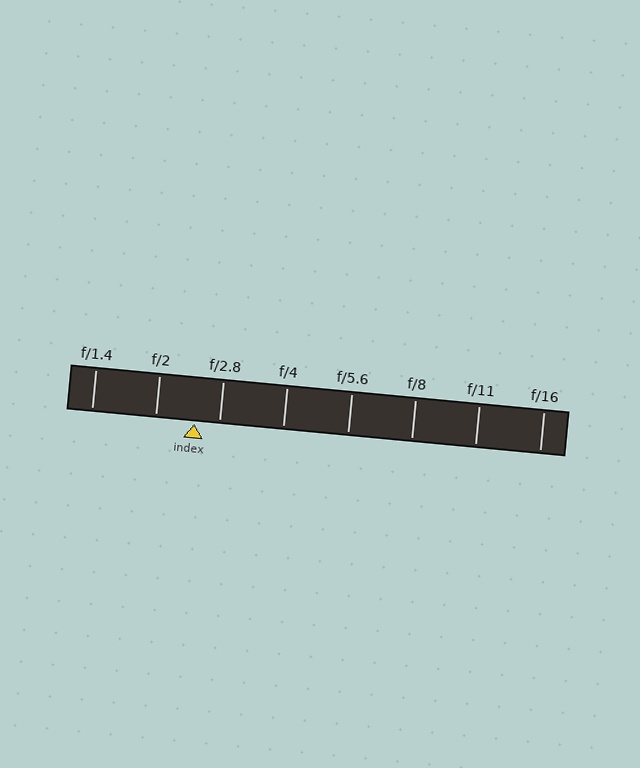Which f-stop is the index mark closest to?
The index mark is closest to f/2.8.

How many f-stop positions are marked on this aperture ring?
There are 8 f-stop positions marked.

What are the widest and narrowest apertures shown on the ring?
The widest aperture shown is f/1.4 and the narrowest is f/16.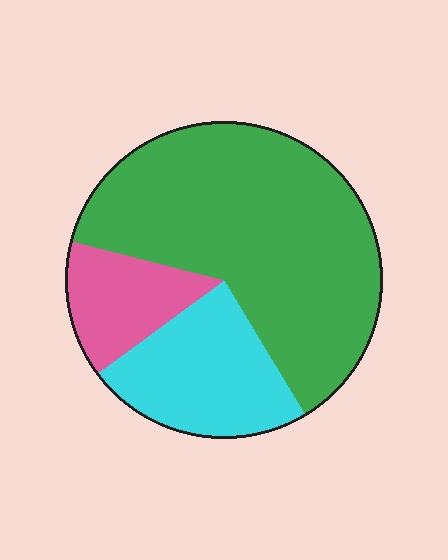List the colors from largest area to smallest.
From largest to smallest: green, cyan, pink.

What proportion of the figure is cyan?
Cyan covers around 25% of the figure.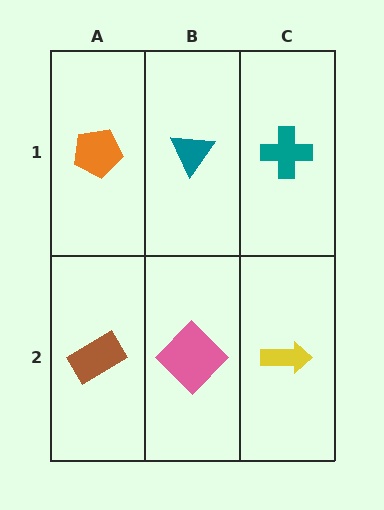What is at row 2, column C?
A yellow arrow.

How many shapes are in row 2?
3 shapes.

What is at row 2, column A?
A brown rectangle.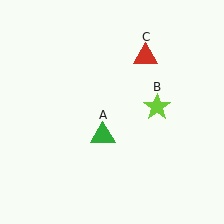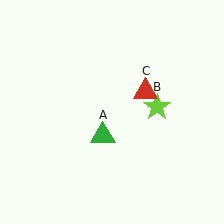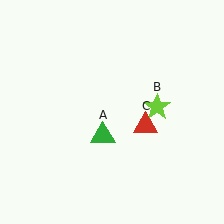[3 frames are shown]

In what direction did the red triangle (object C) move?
The red triangle (object C) moved down.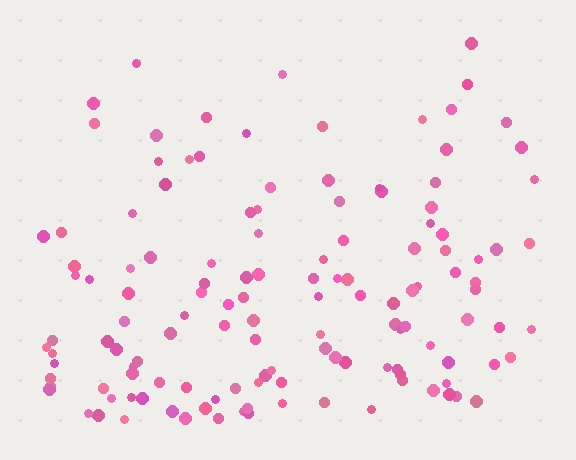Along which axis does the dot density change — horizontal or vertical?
Vertical.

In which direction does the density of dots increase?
From top to bottom, with the bottom side densest.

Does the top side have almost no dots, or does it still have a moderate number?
Still a moderate number, just noticeably fewer than the bottom.